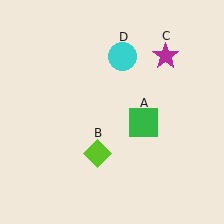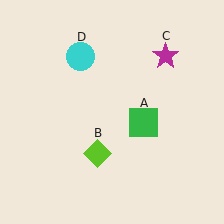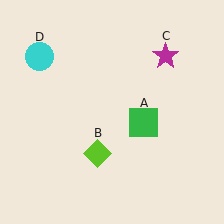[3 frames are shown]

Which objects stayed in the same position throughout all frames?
Green square (object A) and lime diamond (object B) and magenta star (object C) remained stationary.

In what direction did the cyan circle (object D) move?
The cyan circle (object D) moved left.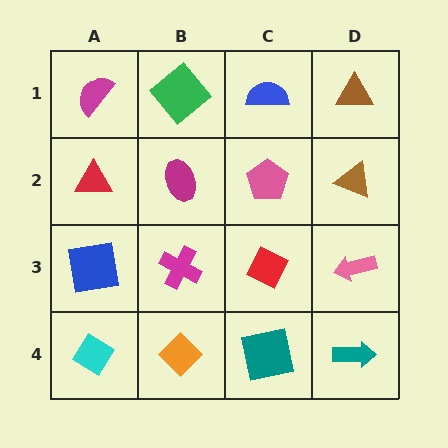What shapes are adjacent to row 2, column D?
A brown triangle (row 1, column D), a pink arrow (row 3, column D), a pink pentagon (row 2, column C).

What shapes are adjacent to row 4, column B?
A magenta cross (row 3, column B), a cyan diamond (row 4, column A), a teal square (row 4, column C).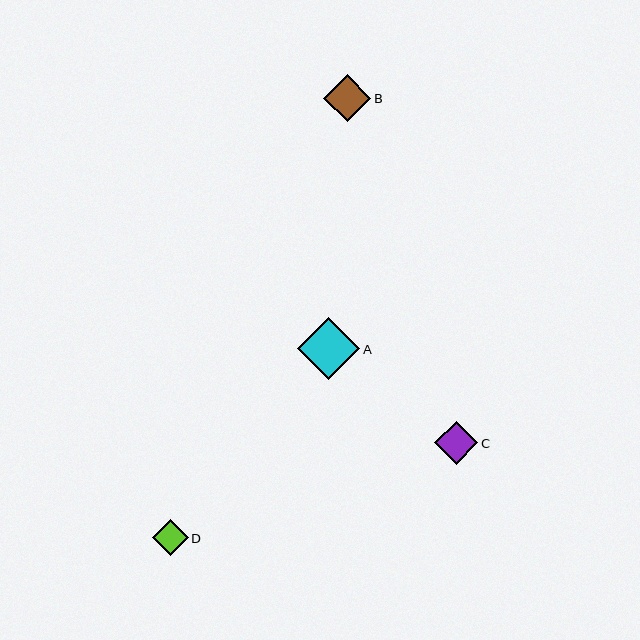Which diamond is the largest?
Diamond A is the largest with a size of approximately 62 pixels.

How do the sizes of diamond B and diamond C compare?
Diamond B and diamond C are approximately the same size.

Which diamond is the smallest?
Diamond D is the smallest with a size of approximately 36 pixels.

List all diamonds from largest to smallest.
From largest to smallest: A, B, C, D.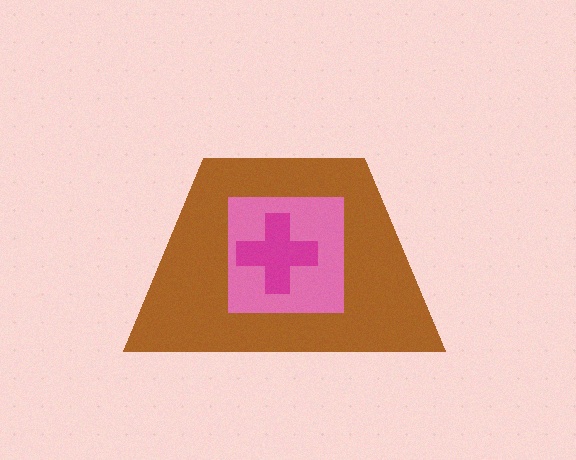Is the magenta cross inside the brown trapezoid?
Yes.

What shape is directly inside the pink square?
The magenta cross.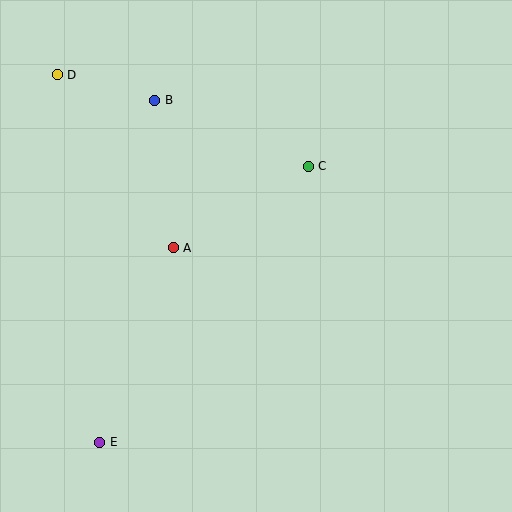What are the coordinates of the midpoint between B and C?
The midpoint between B and C is at (231, 133).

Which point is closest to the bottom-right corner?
Point C is closest to the bottom-right corner.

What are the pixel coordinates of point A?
Point A is at (173, 248).